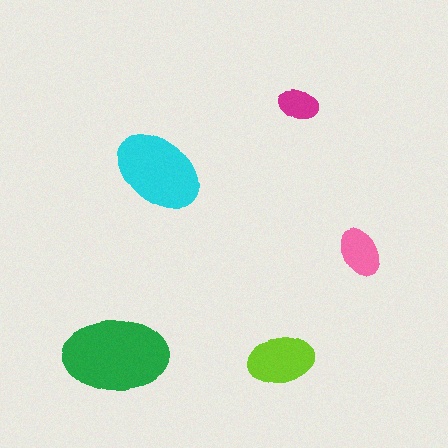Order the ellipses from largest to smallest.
the green one, the cyan one, the lime one, the pink one, the magenta one.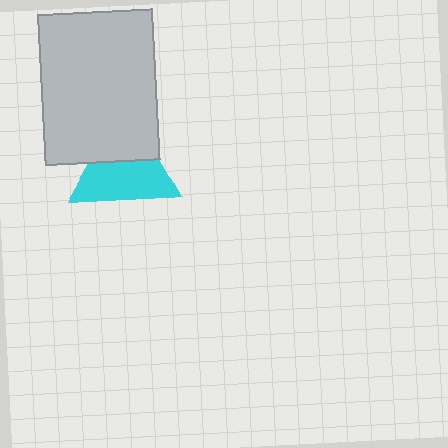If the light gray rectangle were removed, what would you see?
You would see the complete cyan triangle.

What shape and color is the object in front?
The object in front is a light gray rectangle.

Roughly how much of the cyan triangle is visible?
About half of it is visible (roughly 61%).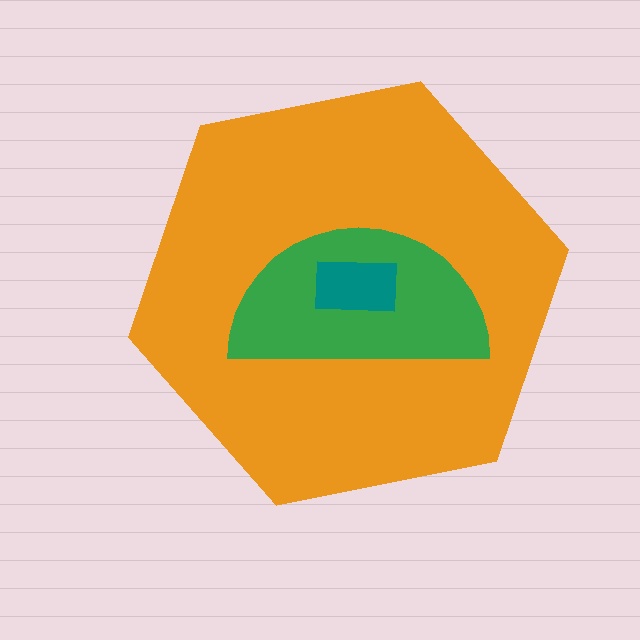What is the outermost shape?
The orange hexagon.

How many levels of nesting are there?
3.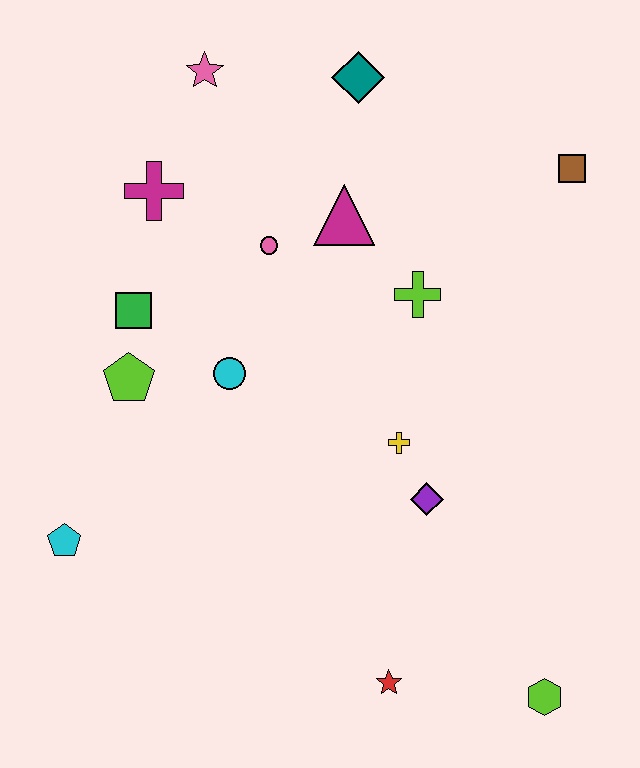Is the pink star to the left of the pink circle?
Yes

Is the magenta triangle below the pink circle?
No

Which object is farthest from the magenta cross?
The lime hexagon is farthest from the magenta cross.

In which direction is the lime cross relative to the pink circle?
The lime cross is to the right of the pink circle.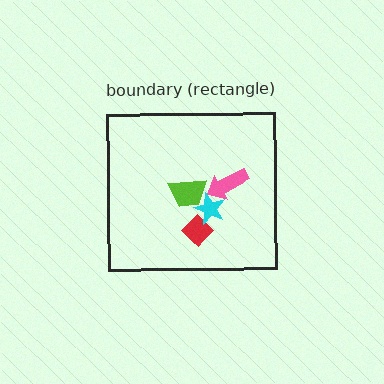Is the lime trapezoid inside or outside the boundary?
Inside.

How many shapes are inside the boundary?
4 inside, 0 outside.